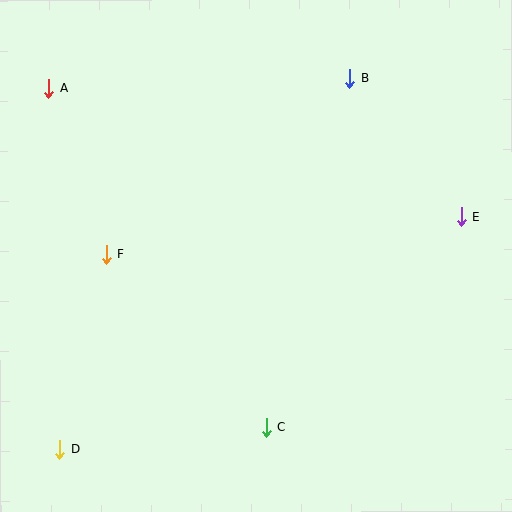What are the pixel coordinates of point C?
Point C is at (266, 427).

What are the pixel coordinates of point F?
Point F is at (106, 254).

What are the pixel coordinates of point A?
Point A is at (49, 88).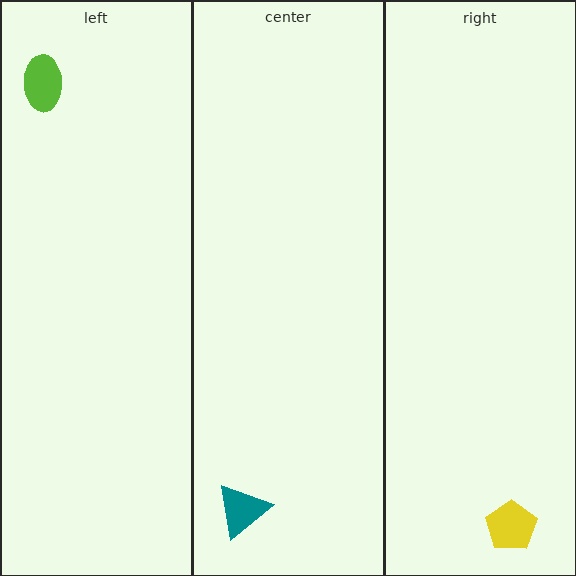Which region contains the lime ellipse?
The left region.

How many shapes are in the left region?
1.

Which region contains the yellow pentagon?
The right region.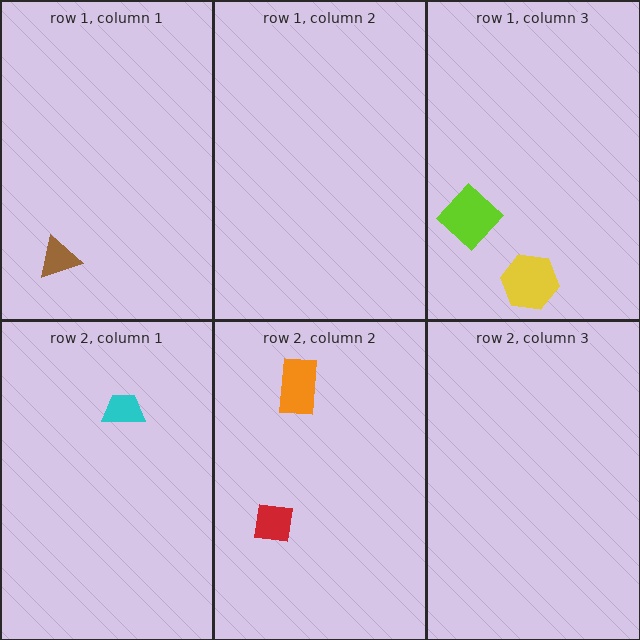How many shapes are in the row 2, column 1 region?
1.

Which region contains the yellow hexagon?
The row 1, column 3 region.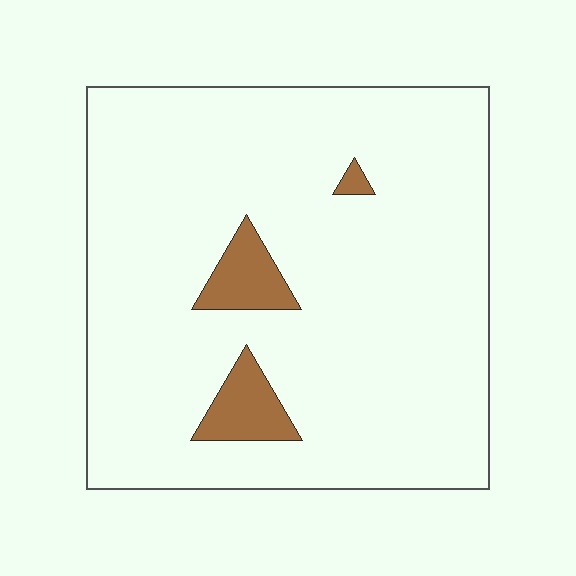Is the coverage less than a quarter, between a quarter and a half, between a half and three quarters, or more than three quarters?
Less than a quarter.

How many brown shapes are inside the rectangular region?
3.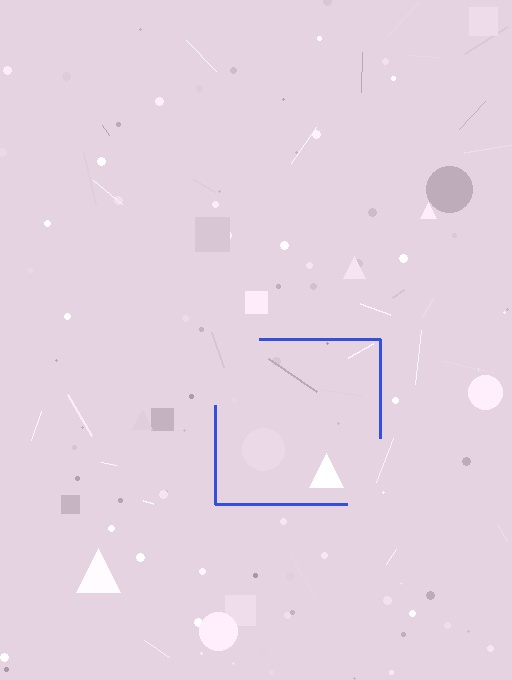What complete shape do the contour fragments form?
The contour fragments form a square.